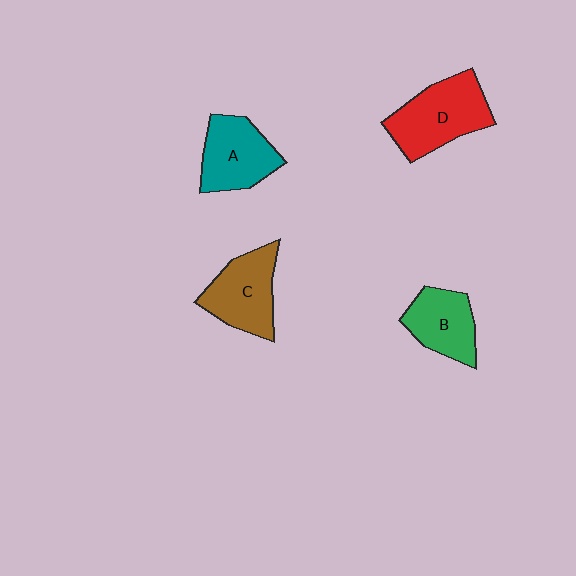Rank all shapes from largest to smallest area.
From largest to smallest: D (red), C (brown), A (teal), B (green).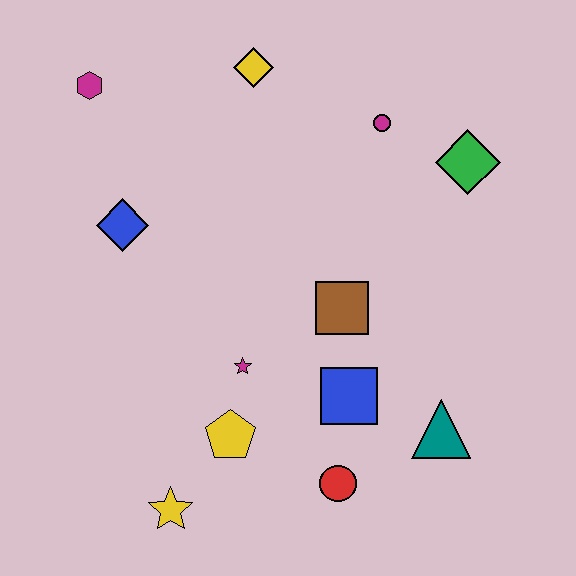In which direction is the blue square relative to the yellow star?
The blue square is to the right of the yellow star.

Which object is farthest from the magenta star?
The magenta hexagon is farthest from the magenta star.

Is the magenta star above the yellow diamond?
No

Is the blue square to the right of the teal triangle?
No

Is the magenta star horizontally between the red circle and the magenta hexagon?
Yes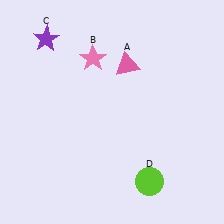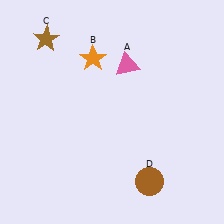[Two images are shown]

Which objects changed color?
B changed from pink to orange. C changed from purple to brown. D changed from lime to brown.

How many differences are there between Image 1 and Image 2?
There are 3 differences between the two images.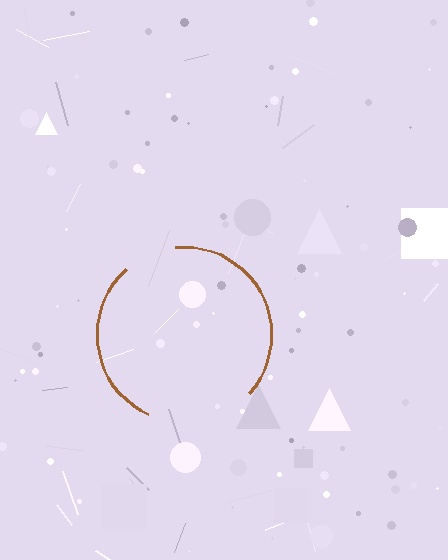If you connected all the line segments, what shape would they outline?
They would outline a circle.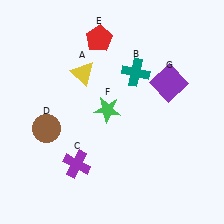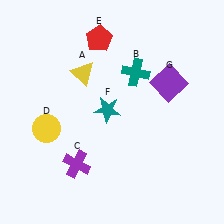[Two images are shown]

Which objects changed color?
D changed from brown to yellow. F changed from green to teal.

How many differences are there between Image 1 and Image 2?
There are 2 differences between the two images.